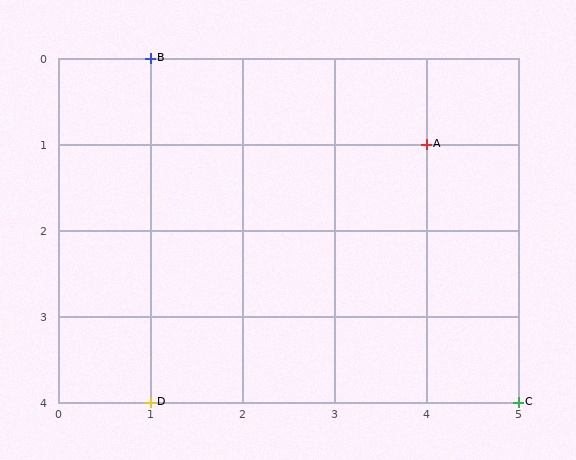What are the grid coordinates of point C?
Point C is at grid coordinates (5, 4).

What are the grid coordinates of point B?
Point B is at grid coordinates (1, 0).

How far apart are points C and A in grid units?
Points C and A are 1 column and 3 rows apart (about 3.2 grid units diagonally).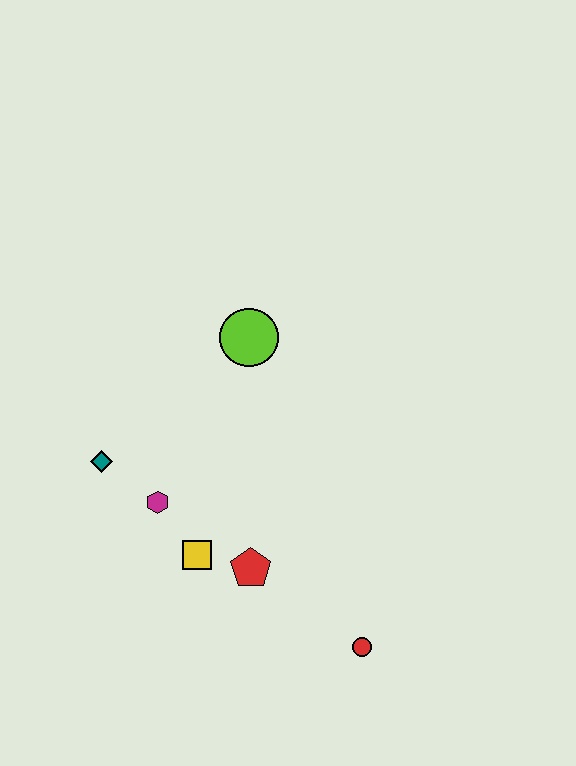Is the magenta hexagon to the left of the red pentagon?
Yes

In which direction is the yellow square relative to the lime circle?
The yellow square is below the lime circle.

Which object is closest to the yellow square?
The red pentagon is closest to the yellow square.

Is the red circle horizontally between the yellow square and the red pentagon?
No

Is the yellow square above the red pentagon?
Yes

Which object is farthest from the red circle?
The lime circle is farthest from the red circle.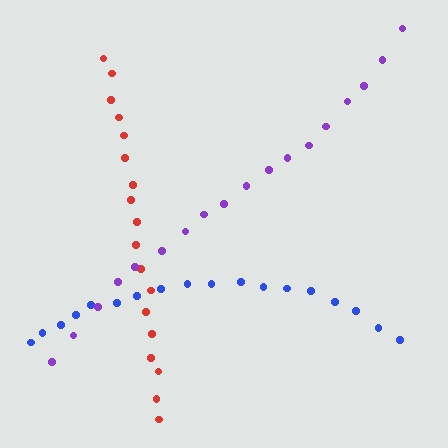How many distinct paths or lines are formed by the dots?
There are 3 distinct paths.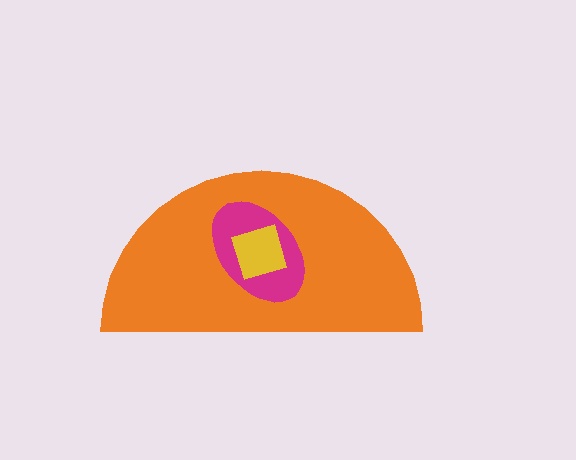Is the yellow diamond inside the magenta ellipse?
Yes.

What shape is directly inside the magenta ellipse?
The yellow diamond.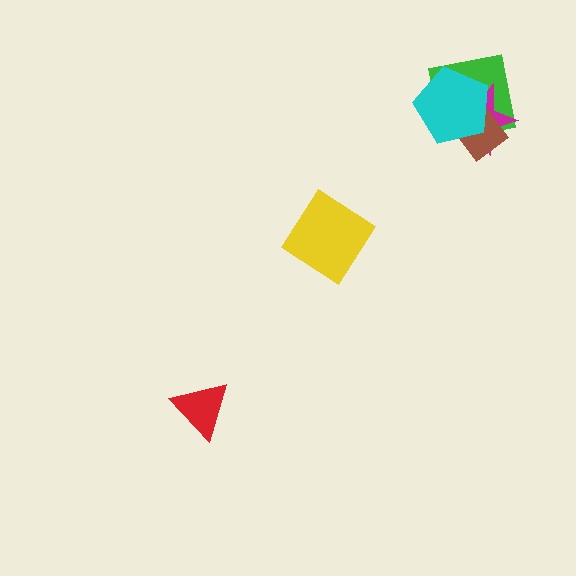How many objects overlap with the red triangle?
0 objects overlap with the red triangle.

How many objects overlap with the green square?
3 objects overlap with the green square.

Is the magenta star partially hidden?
Yes, it is partially covered by another shape.